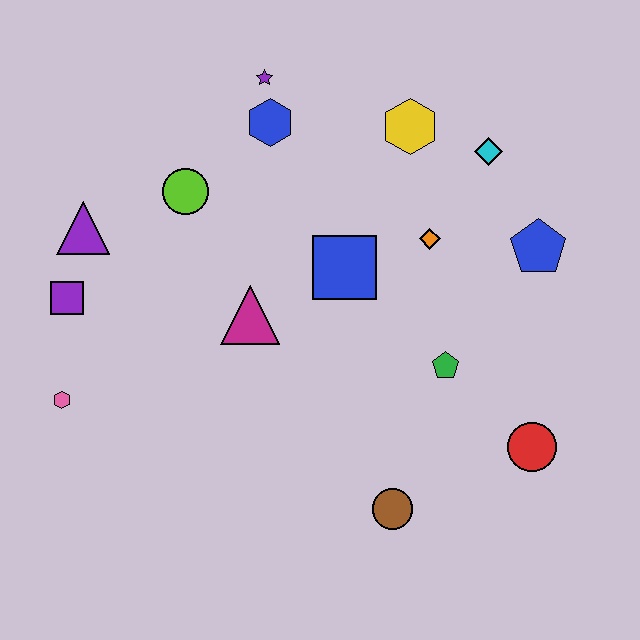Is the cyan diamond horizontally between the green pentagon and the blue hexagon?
No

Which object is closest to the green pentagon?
The red circle is closest to the green pentagon.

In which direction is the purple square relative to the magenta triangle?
The purple square is to the left of the magenta triangle.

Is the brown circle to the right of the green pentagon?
No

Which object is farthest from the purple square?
The red circle is farthest from the purple square.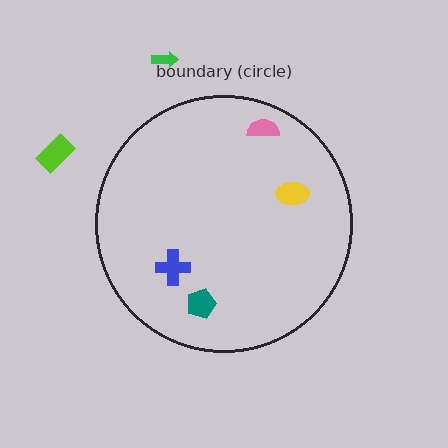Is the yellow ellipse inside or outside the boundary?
Inside.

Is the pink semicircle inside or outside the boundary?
Inside.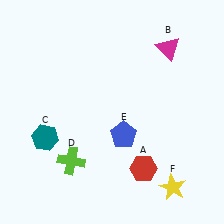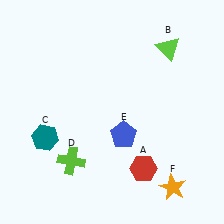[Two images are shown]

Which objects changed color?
B changed from magenta to lime. F changed from yellow to orange.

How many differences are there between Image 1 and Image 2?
There are 2 differences between the two images.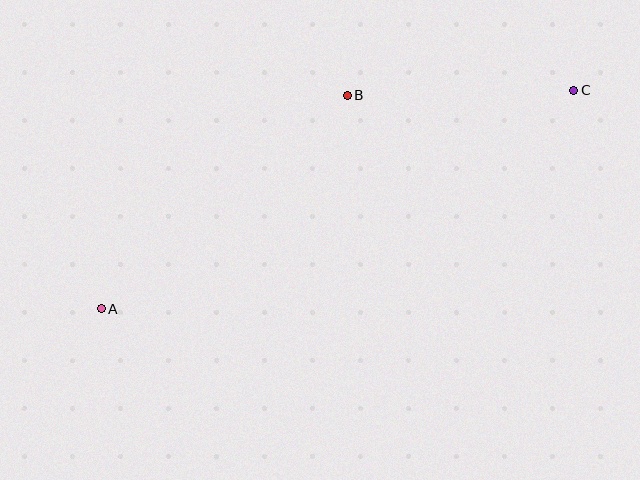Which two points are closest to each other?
Points B and C are closest to each other.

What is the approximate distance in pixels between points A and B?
The distance between A and B is approximately 325 pixels.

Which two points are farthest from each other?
Points A and C are farthest from each other.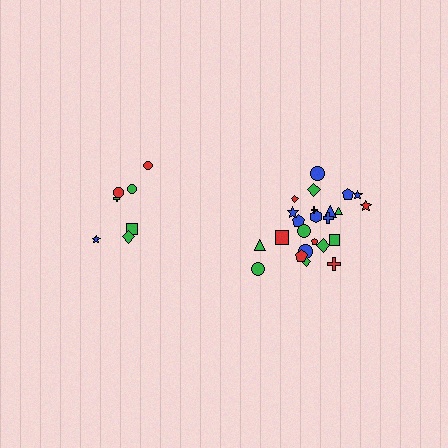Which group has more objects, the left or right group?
The right group.